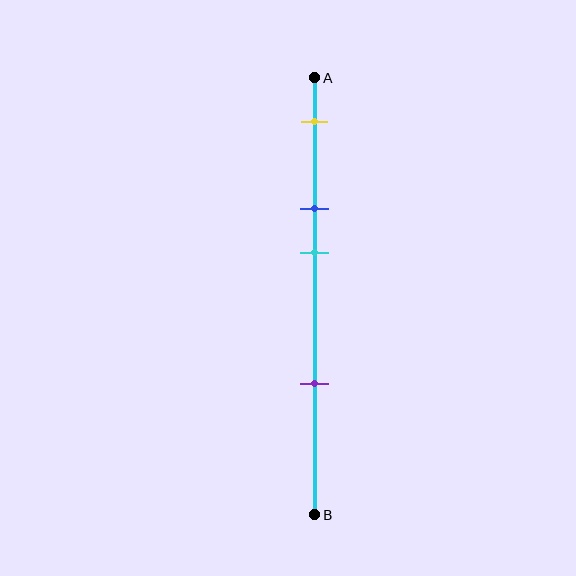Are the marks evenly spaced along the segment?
No, the marks are not evenly spaced.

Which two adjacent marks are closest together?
The blue and cyan marks are the closest adjacent pair.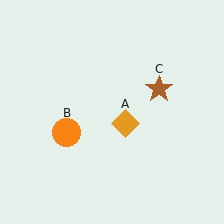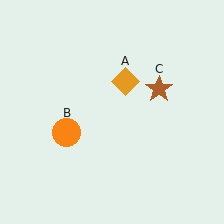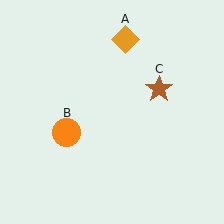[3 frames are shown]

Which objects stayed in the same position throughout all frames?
Orange circle (object B) and brown star (object C) remained stationary.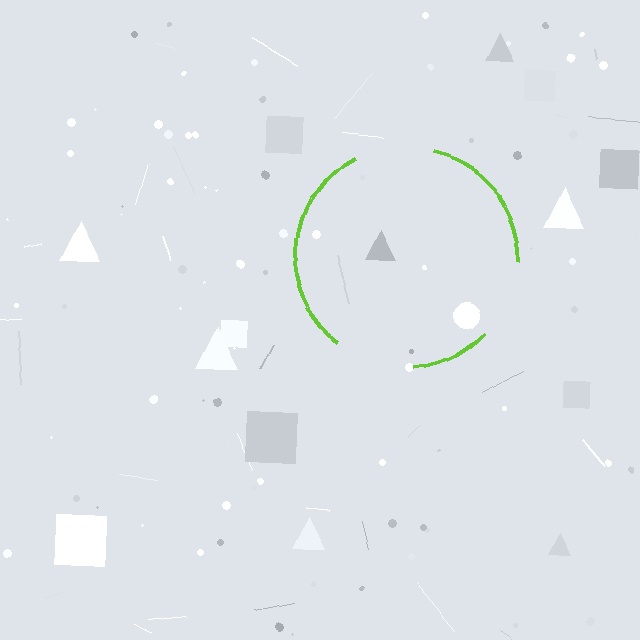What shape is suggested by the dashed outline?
The dashed outline suggests a circle.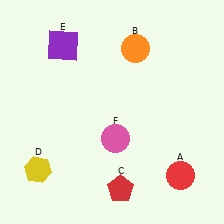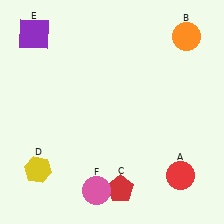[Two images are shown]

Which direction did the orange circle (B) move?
The orange circle (B) moved right.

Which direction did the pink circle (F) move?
The pink circle (F) moved down.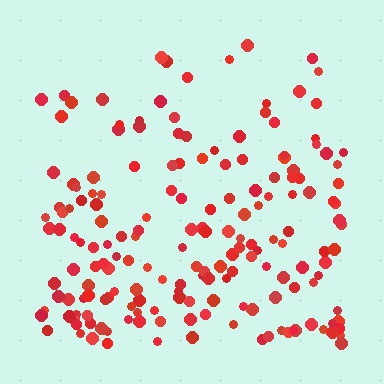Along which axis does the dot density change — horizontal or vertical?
Vertical.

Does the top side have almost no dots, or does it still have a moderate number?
Still a moderate number, just noticeably fewer than the bottom.